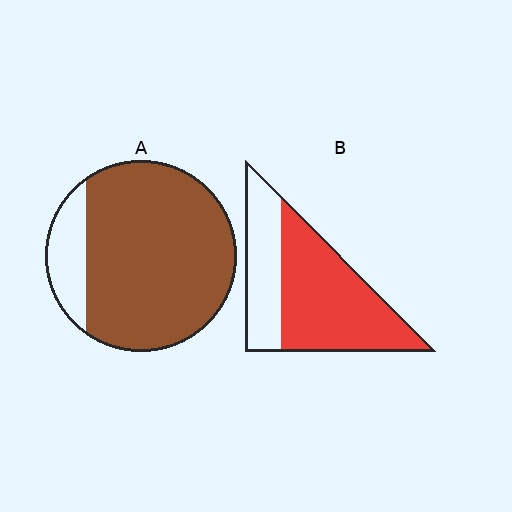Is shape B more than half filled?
Yes.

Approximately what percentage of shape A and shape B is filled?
A is approximately 85% and B is approximately 65%.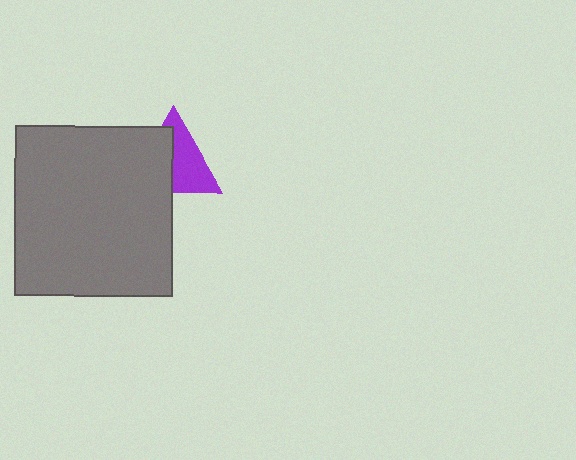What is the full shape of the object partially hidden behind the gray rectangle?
The partially hidden object is a purple triangle.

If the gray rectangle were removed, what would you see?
You would see the complete purple triangle.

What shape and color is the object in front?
The object in front is a gray rectangle.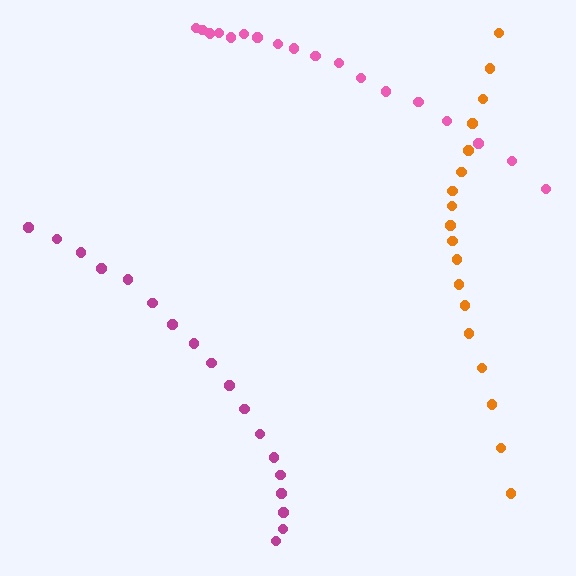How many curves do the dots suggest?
There are 3 distinct paths.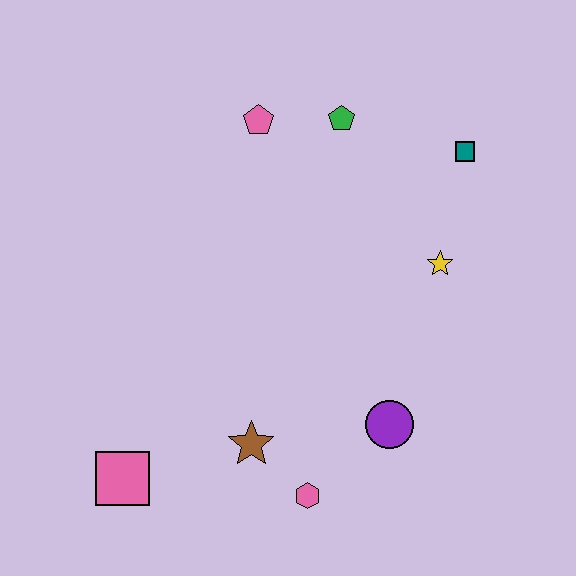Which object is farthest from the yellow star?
The pink square is farthest from the yellow star.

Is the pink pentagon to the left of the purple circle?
Yes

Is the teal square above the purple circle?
Yes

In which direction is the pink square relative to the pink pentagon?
The pink square is below the pink pentagon.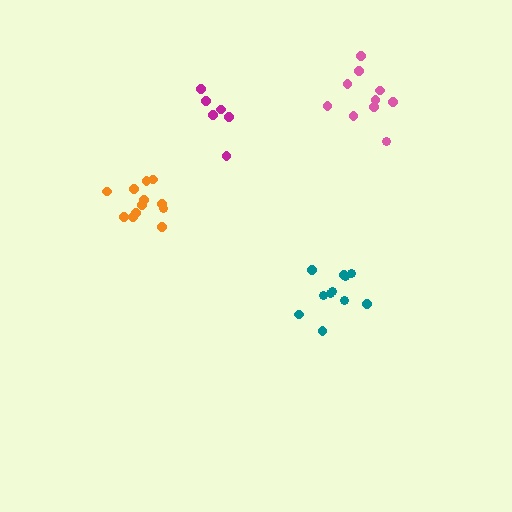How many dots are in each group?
Group 1: 12 dots, Group 2: 6 dots, Group 3: 11 dots, Group 4: 10 dots (39 total).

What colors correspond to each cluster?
The clusters are colored: orange, magenta, teal, pink.